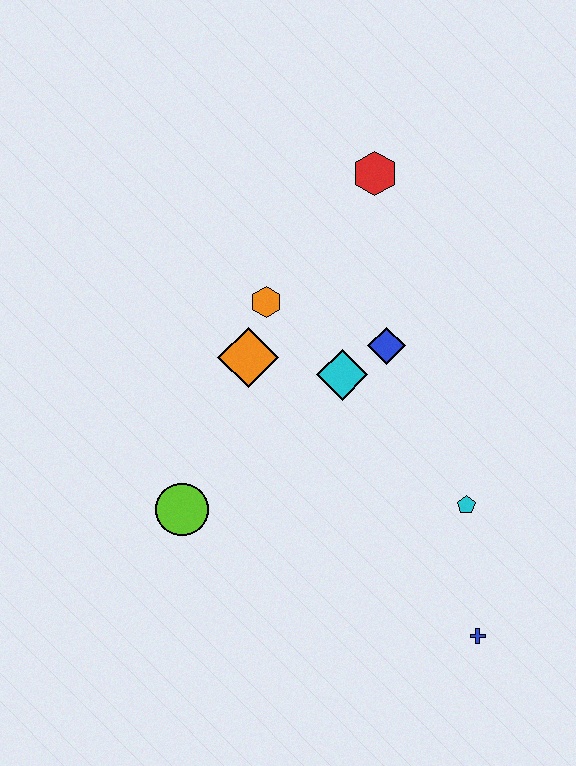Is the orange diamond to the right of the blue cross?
No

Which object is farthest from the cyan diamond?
The blue cross is farthest from the cyan diamond.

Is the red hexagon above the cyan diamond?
Yes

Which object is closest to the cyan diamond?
The blue diamond is closest to the cyan diamond.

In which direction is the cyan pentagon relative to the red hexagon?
The cyan pentagon is below the red hexagon.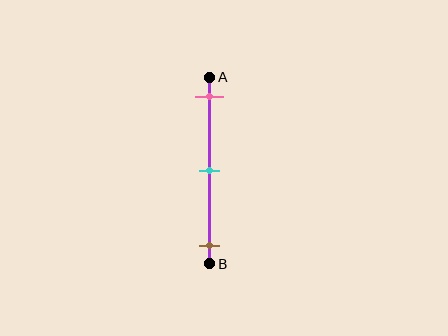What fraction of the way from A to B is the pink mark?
The pink mark is approximately 10% (0.1) of the way from A to B.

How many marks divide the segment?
There are 3 marks dividing the segment.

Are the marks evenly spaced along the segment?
Yes, the marks are approximately evenly spaced.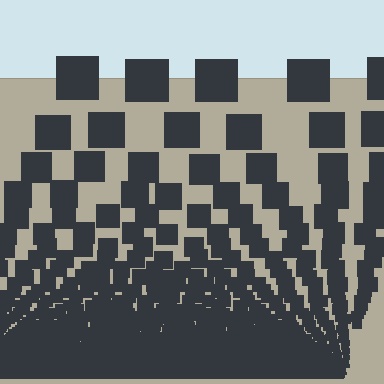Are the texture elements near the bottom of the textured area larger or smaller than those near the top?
Smaller. The gradient is inverted — elements near the bottom are smaller and denser.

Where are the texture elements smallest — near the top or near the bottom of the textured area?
Near the bottom.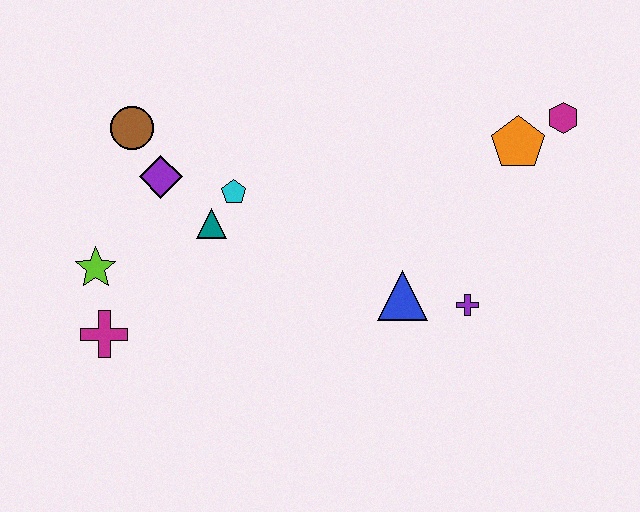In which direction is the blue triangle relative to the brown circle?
The blue triangle is to the right of the brown circle.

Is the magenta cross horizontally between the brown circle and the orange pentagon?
No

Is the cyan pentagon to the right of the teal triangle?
Yes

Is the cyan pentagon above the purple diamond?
No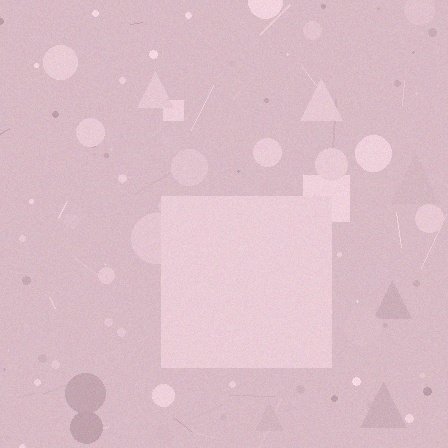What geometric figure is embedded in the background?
A square is embedded in the background.